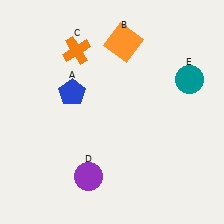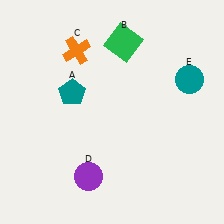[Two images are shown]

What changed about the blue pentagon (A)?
In Image 1, A is blue. In Image 2, it changed to teal.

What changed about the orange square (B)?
In Image 1, B is orange. In Image 2, it changed to green.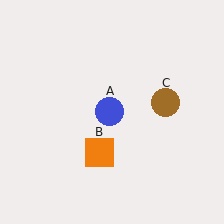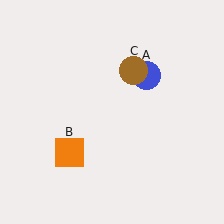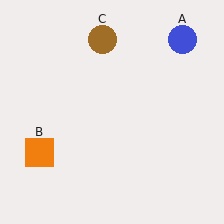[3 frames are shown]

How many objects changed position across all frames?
3 objects changed position: blue circle (object A), orange square (object B), brown circle (object C).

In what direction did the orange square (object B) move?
The orange square (object B) moved left.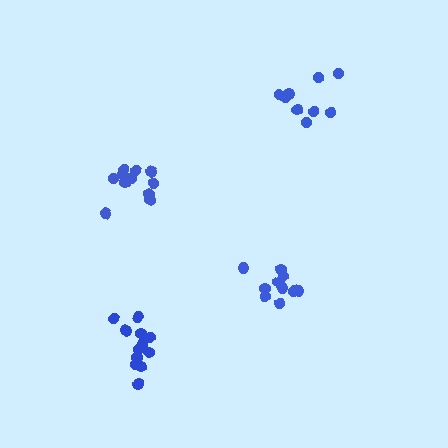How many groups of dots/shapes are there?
There are 4 groups.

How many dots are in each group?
Group 1: 11 dots, Group 2: 11 dots, Group 3: 12 dots, Group 4: 9 dots (43 total).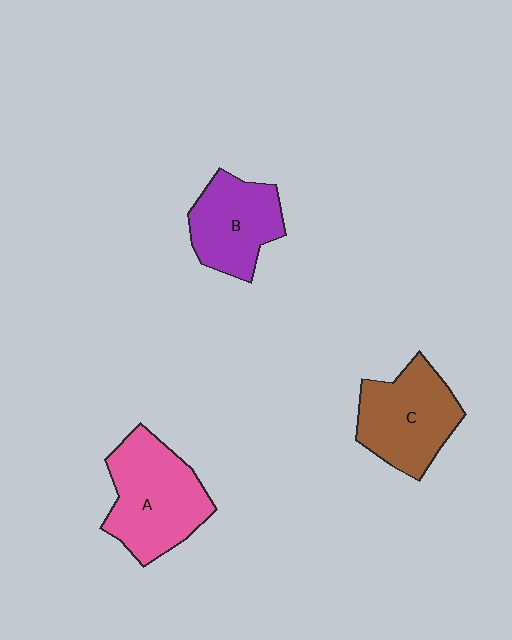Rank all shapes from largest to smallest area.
From largest to smallest: A (pink), C (brown), B (purple).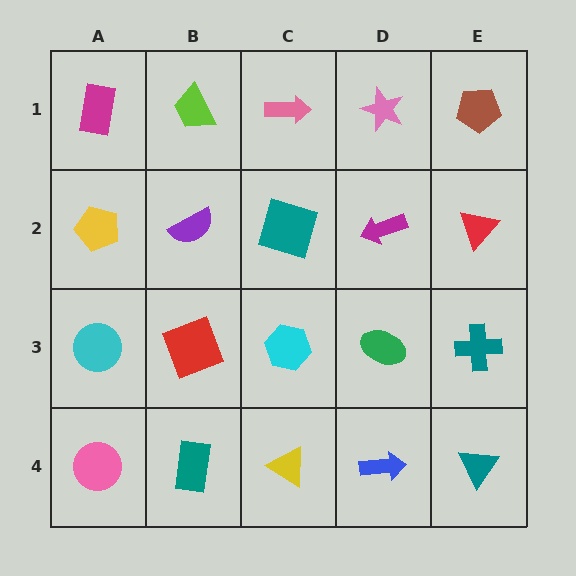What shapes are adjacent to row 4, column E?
A teal cross (row 3, column E), a blue arrow (row 4, column D).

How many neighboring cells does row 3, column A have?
3.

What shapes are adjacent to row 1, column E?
A red triangle (row 2, column E), a pink star (row 1, column D).